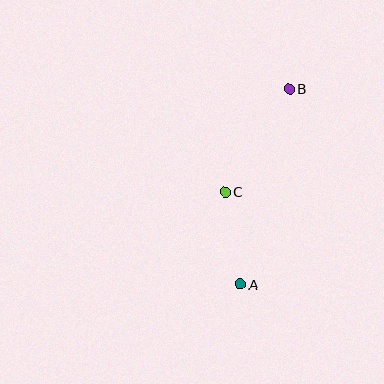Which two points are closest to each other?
Points A and C are closest to each other.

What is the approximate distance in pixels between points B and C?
The distance between B and C is approximately 121 pixels.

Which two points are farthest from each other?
Points A and B are farthest from each other.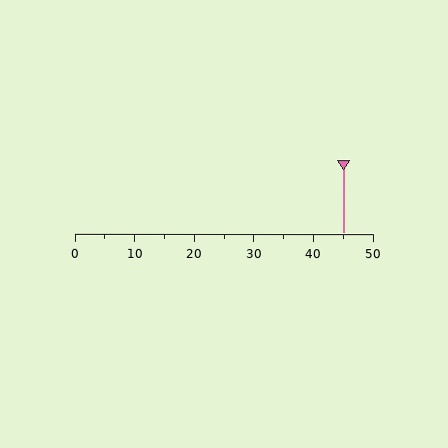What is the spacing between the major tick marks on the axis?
The major ticks are spaced 10 apart.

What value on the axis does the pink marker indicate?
The marker indicates approximately 45.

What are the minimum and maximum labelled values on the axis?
The axis runs from 0 to 50.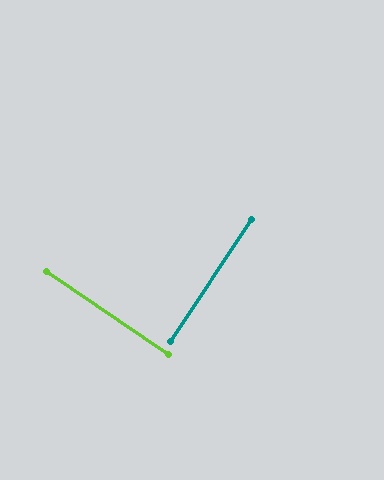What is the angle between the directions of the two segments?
Approximately 89 degrees.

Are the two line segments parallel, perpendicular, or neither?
Perpendicular — they meet at approximately 89°.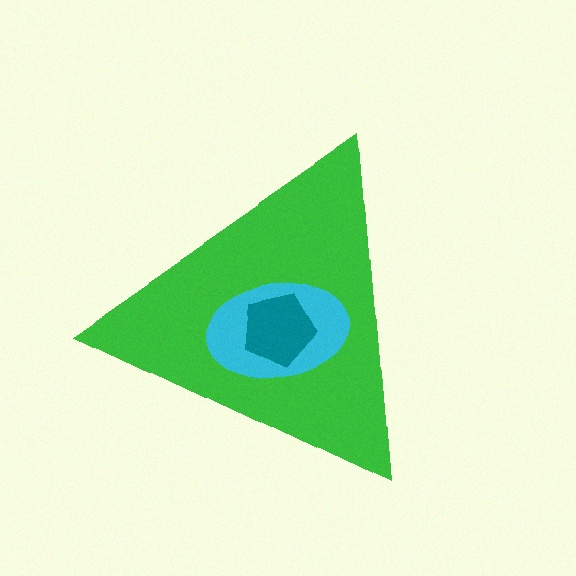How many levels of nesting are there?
3.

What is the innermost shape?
The teal pentagon.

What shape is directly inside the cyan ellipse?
The teal pentagon.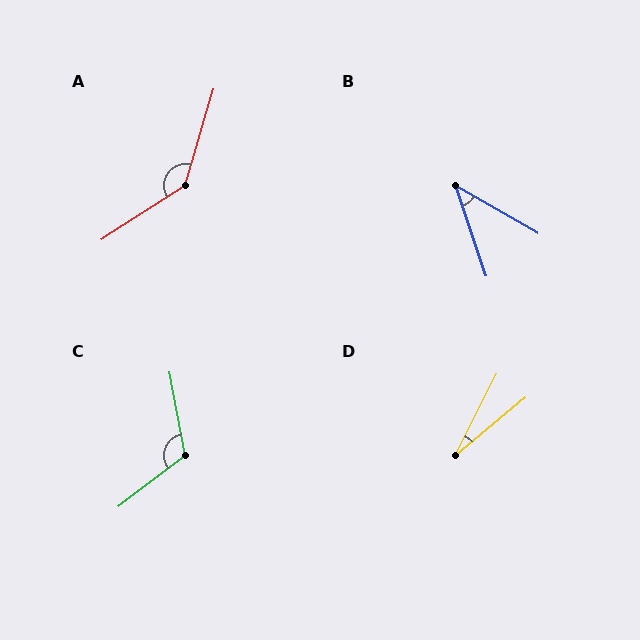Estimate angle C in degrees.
Approximately 116 degrees.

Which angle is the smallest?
D, at approximately 23 degrees.